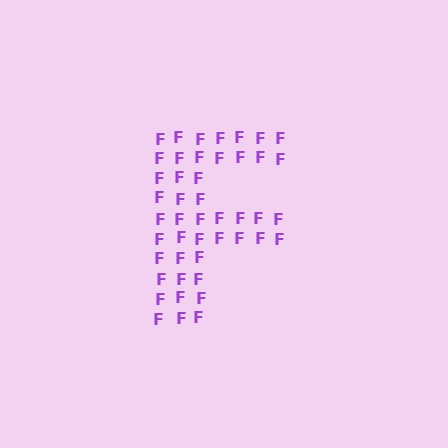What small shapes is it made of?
It is made of small letter F's.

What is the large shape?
The large shape is the letter F.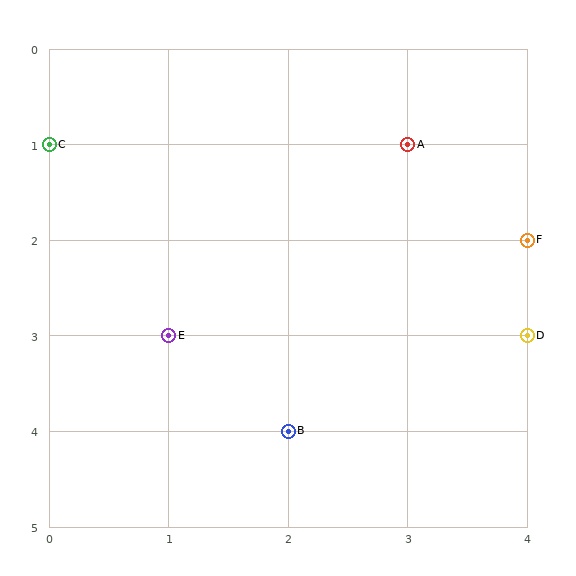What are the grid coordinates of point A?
Point A is at grid coordinates (3, 1).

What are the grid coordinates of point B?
Point B is at grid coordinates (2, 4).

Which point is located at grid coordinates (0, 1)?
Point C is at (0, 1).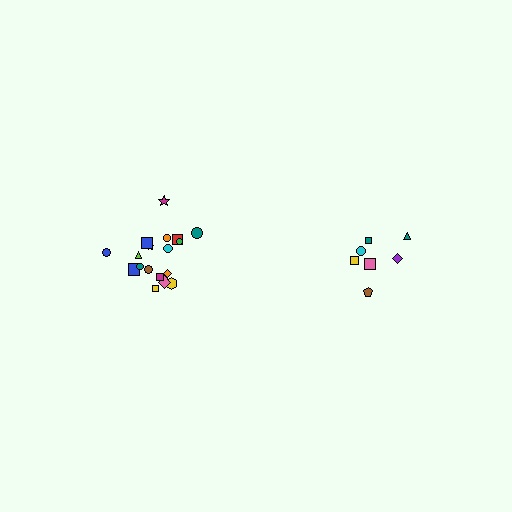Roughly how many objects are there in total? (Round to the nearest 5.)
Roughly 25 objects in total.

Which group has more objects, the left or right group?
The left group.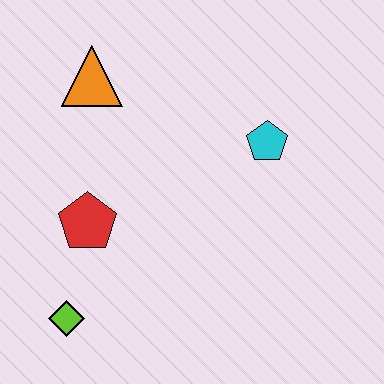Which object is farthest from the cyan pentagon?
The lime diamond is farthest from the cyan pentagon.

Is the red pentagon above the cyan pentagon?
No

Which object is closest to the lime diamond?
The red pentagon is closest to the lime diamond.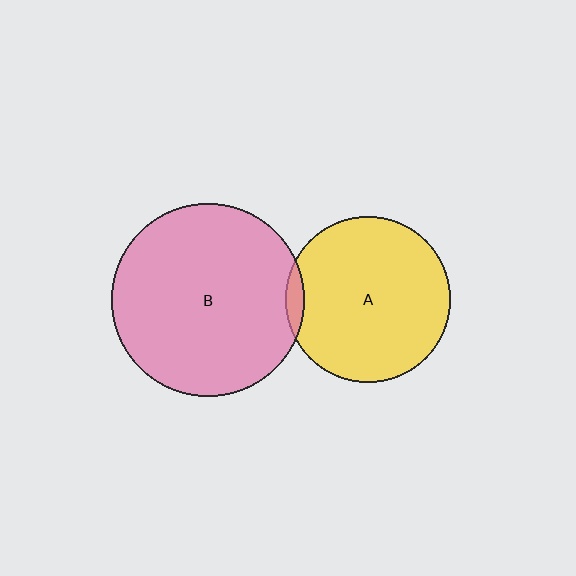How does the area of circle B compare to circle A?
Approximately 1.4 times.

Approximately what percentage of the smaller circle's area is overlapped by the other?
Approximately 5%.